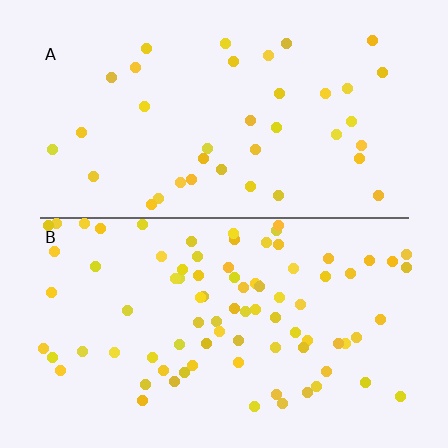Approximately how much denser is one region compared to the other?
Approximately 2.2× — region B over region A.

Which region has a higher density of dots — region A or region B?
B (the bottom).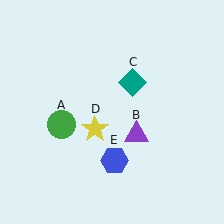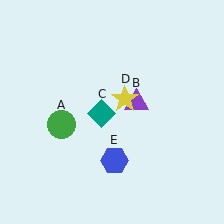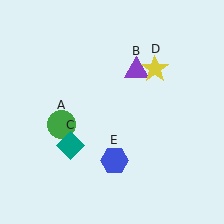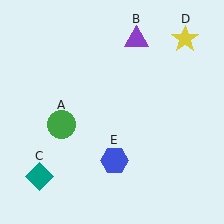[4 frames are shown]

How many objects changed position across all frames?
3 objects changed position: purple triangle (object B), teal diamond (object C), yellow star (object D).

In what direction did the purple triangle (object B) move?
The purple triangle (object B) moved up.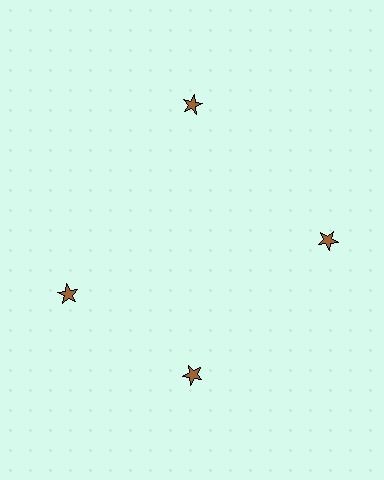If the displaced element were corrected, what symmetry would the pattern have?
It would have 4-fold rotational symmetry — the pattern would map onto itself every 90 degrees.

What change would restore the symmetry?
The symmetry would be restored by rotating it back into even spacing with its neighbors so that all 4 stars sit at equal angles and equal distance from the center.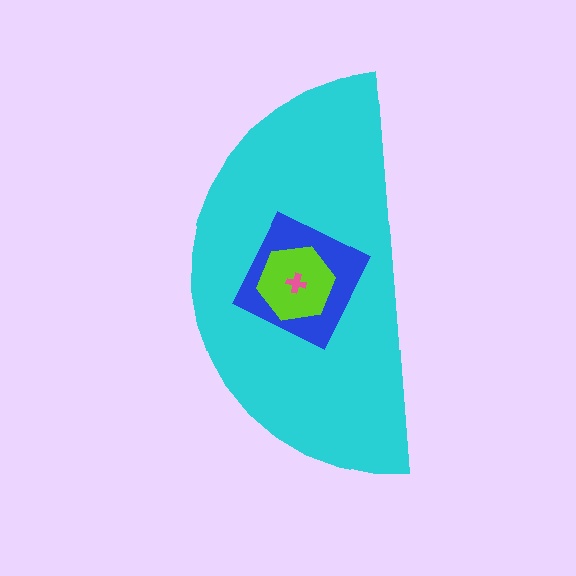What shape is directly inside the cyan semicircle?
The blue diamond.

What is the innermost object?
The pink cross.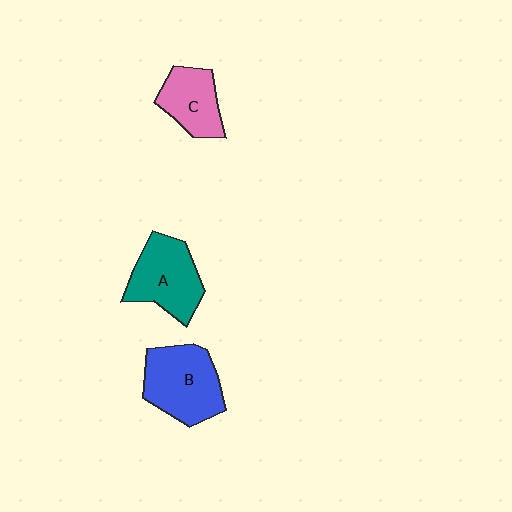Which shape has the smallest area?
Shape C (pink).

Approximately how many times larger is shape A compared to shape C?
Approximately 1.3 times.